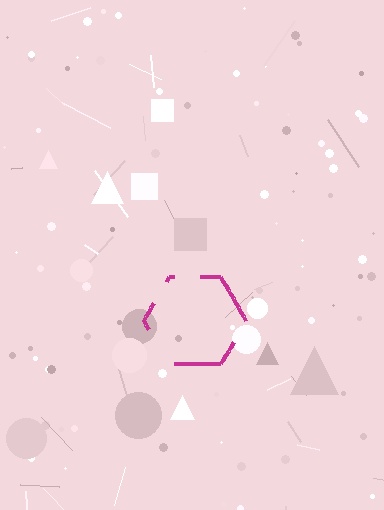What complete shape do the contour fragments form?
The contour fragments form a hexagon.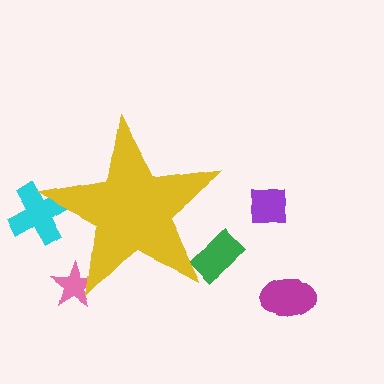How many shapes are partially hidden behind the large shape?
3 shapes are partially hidden.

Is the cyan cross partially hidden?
Yes, the cyan cross is partially hidden behind the yellow star.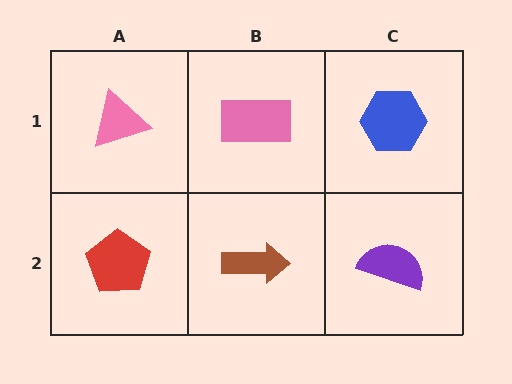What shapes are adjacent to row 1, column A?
A red pentagon (row 2, column A), a pink rectangle (row 1, column B).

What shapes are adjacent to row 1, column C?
A purple semicircle (row 2, column C), a pink rectangle (row 1, column B).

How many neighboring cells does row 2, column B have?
3.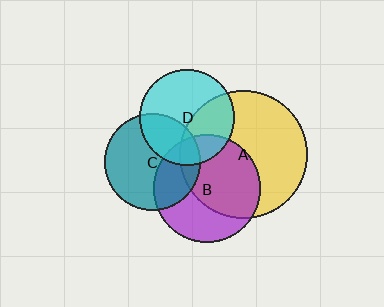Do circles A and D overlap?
Yes.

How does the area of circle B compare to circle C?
Approximately 1.2 times.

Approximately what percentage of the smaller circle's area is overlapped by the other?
Approximately 40%.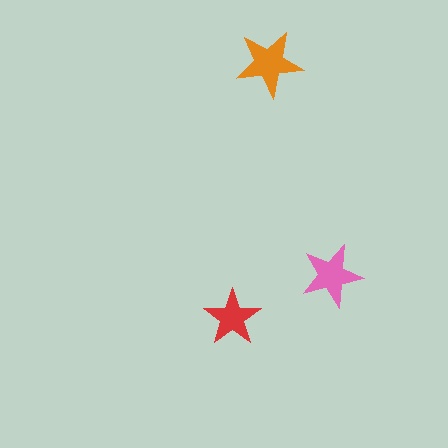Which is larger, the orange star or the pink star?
The orange one.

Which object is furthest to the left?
The red star is leftmost.